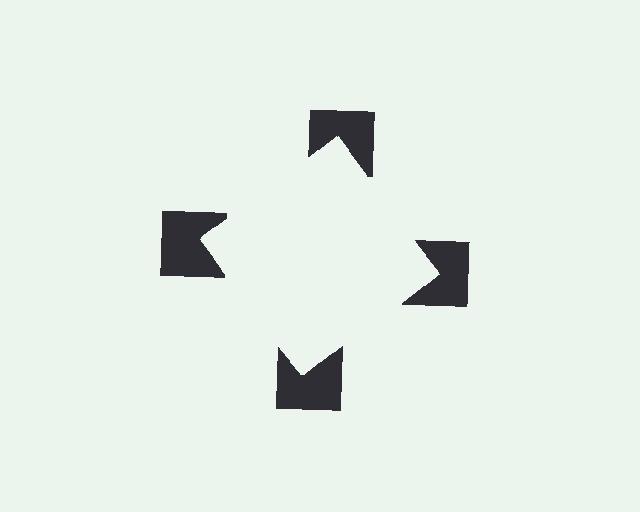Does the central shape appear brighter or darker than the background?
It typically appears slightly brighter than the background, even though no actual brightness change is drawn.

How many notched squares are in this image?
There are 4 — one at each vertex of the illusory square.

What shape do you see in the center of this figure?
An illusory square — its edges are inferred from the aligned wedge cuts in the notched squares, not physically drawn.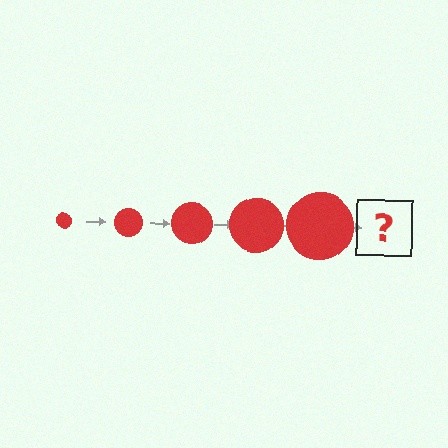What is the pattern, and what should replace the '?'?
The pattern is that the circle gets progressively larger each step. The '?' should be a red circle, larger than the previous one.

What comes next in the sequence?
The next element should be a red circle, larger than the previous one.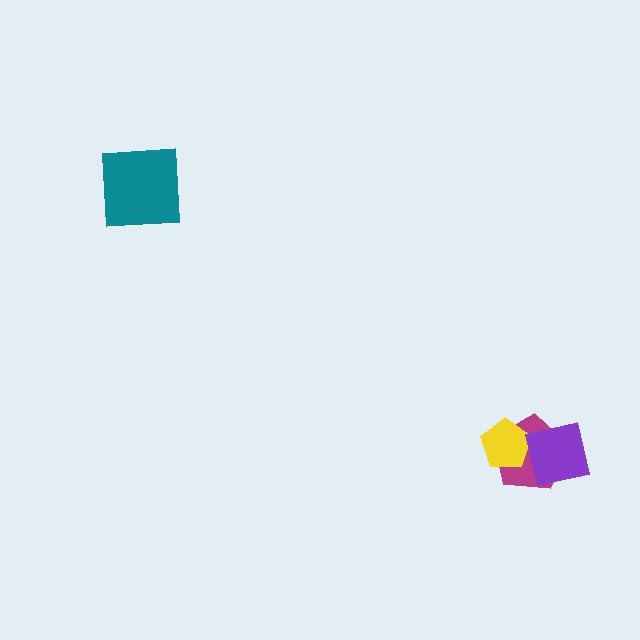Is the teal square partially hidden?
No, no other shape covers it.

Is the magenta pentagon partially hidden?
Yes, it is partially covered by another shape.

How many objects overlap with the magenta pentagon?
2 objects overlap with the magenta pentagon.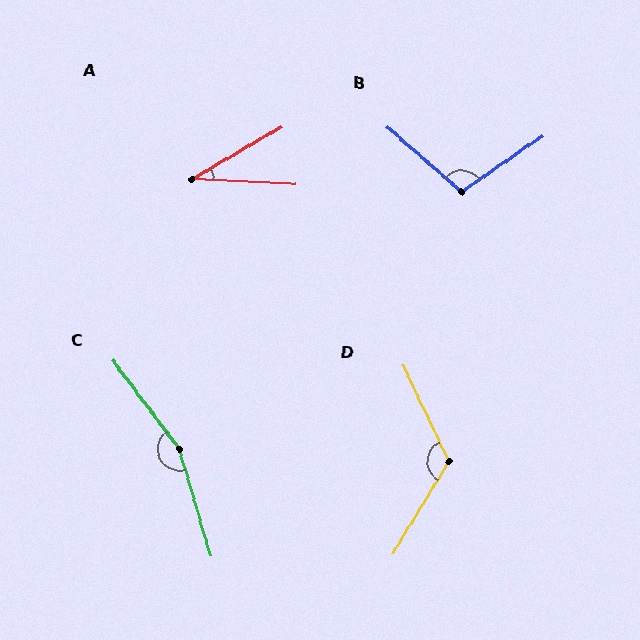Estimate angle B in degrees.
Approximately 105 degrees.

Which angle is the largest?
C, at approximately 159 degrees.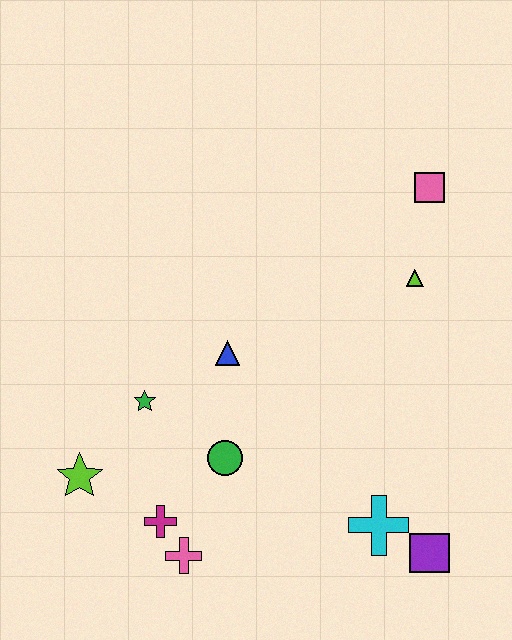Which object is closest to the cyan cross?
The purple square is closest to the cyan cross.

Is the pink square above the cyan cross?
Yes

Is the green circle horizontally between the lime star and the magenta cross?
No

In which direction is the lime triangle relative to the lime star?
The lime triangle is to the right of the lime star.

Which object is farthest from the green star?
The pink square is farthest from the green star.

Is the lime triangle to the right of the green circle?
Yes